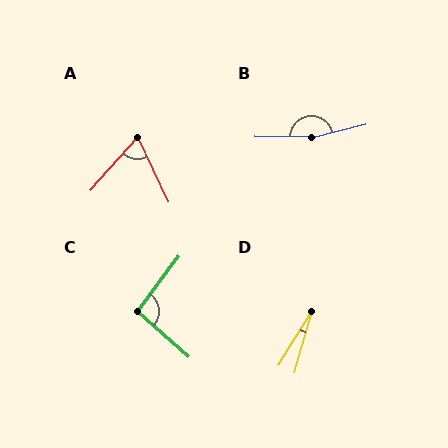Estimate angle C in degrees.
Approximately 95 degrees.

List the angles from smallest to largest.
D (16°), A (67°), C (95°), B (165°).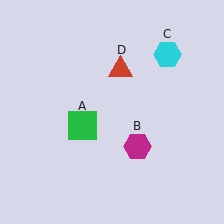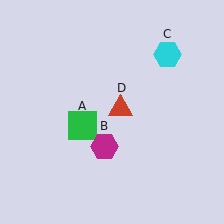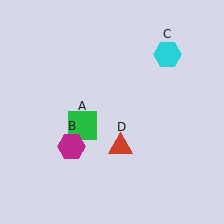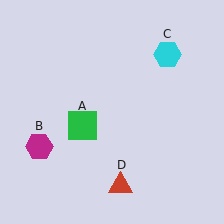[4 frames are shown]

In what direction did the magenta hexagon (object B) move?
The magenta hexagon (object B) moved left.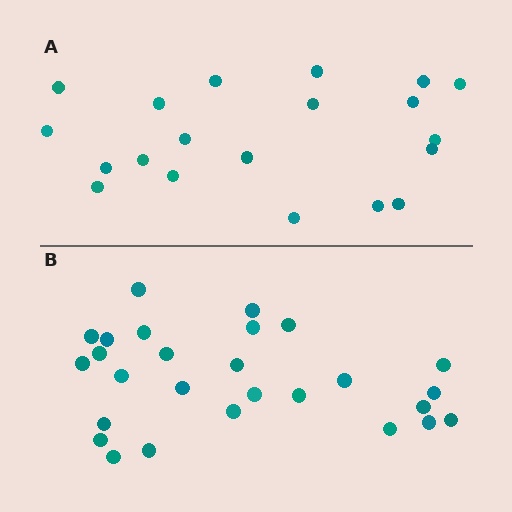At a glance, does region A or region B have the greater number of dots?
Region B (the bottom region) has more dots.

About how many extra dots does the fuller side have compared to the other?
Region B has roughly 8 or so more dots than region A.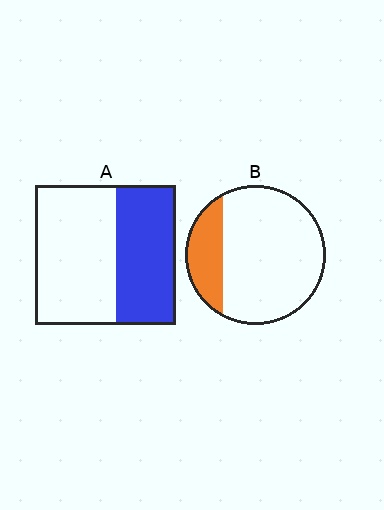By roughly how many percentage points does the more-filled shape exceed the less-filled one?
By roughly 20 percentage points (A over B).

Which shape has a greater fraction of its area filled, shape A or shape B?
Shape A.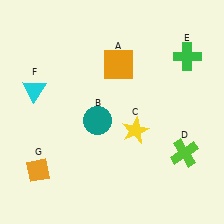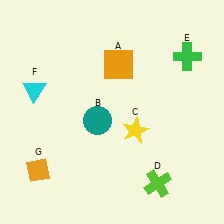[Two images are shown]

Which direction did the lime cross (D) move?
The lime cross (D) moved down.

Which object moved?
The lime cross (D) moved down.